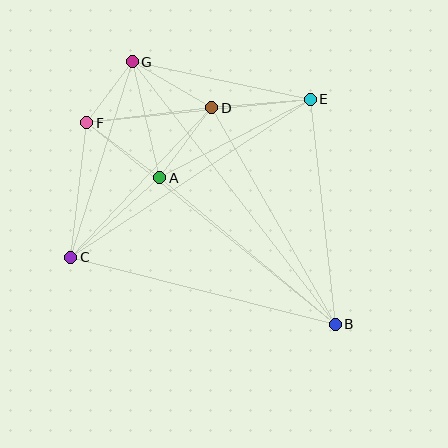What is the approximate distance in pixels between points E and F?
The distance between E and F is approximately 225 pixels.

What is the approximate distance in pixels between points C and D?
The distance between C and D is approximately 205 pixels.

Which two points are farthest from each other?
Points B and G are farthest from each other.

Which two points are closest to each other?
Points F and G are closest to each other.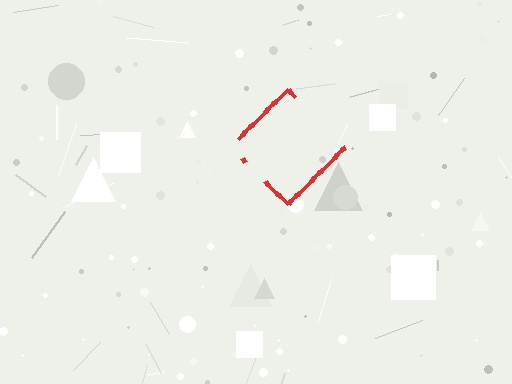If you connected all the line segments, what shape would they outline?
They would outline a diamond.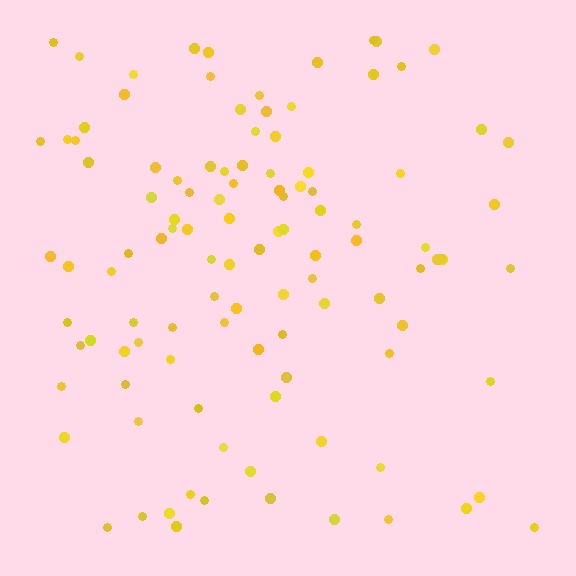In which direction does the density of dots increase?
From right to left, with the left side densest.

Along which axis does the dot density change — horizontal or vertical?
Horizontal.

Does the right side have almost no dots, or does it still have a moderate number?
Still a moderate number, just noticeably fewer than the left.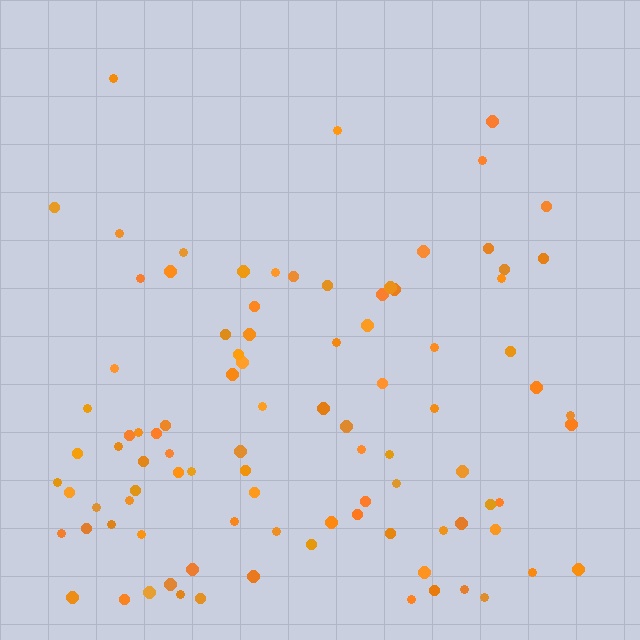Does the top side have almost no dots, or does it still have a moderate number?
Still a moderate number, just noticeably fewer than the bottom.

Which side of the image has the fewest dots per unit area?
The top.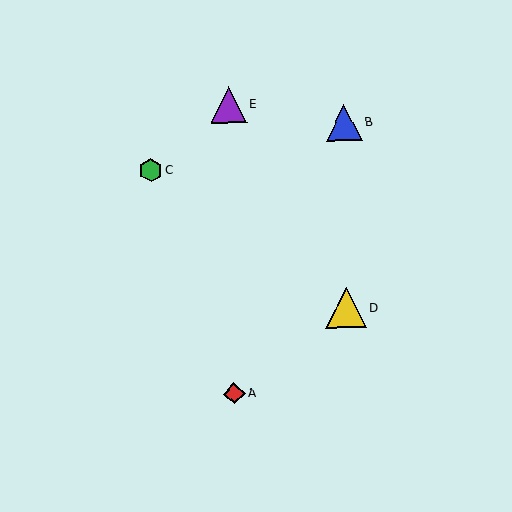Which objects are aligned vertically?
Objects A, E are aligned vertically.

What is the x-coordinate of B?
Object B is at x≈344.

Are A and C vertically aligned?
No, A is at x≈234 and C is at x≈151.